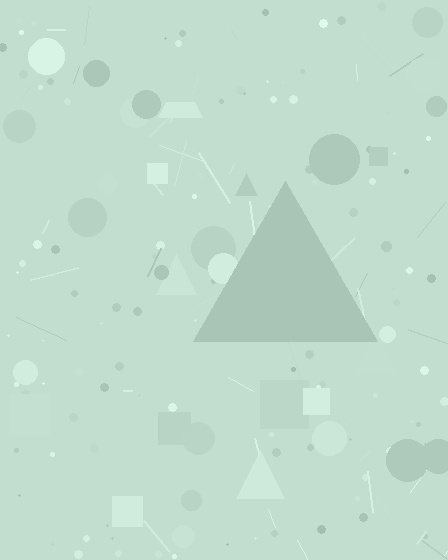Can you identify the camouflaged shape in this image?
The camouflaged shape is a triangle.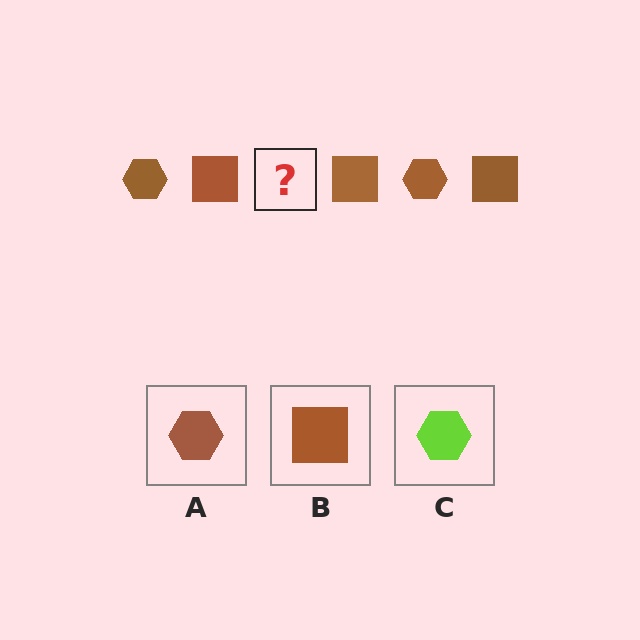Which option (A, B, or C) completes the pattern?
A.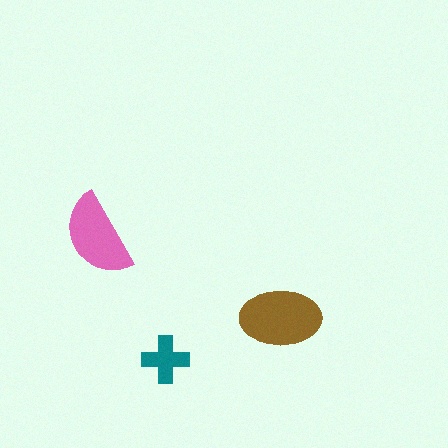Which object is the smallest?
The teal cross.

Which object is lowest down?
The teal cross is bottommost.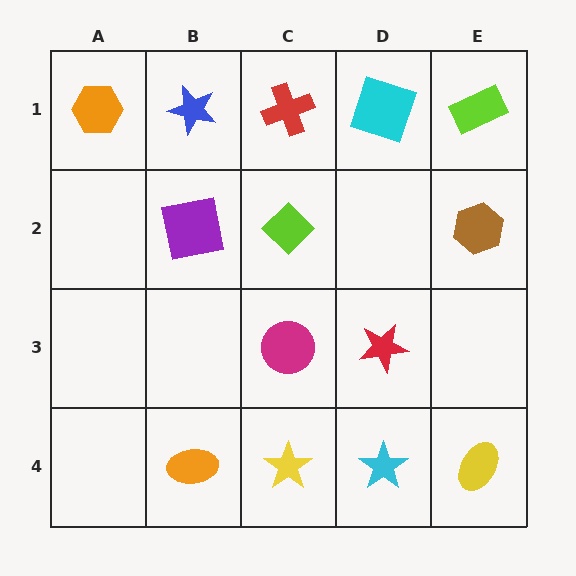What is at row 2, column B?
A purple square.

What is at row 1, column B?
A blue star.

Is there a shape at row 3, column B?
No, that cell is empty.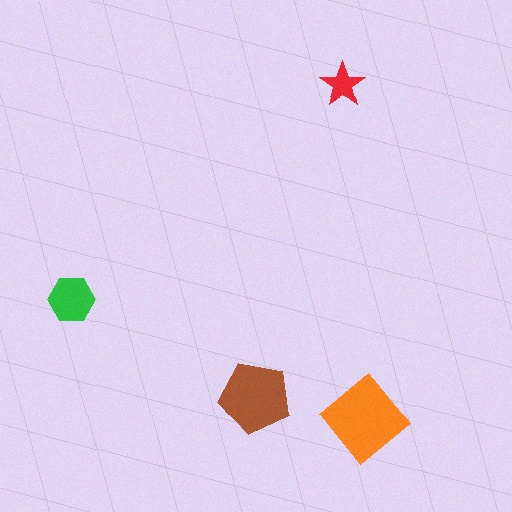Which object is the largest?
The orange diamond.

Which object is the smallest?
The red star.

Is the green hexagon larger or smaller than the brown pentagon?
Smaller.